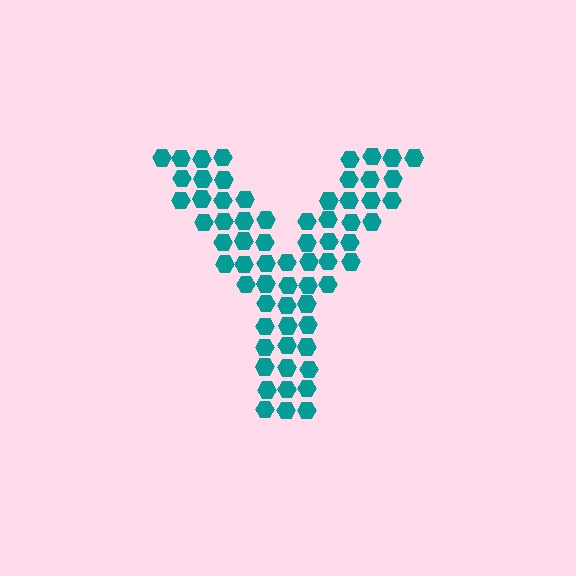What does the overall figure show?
The overall figure shows the letter Y.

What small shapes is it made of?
It is made of small hexagons.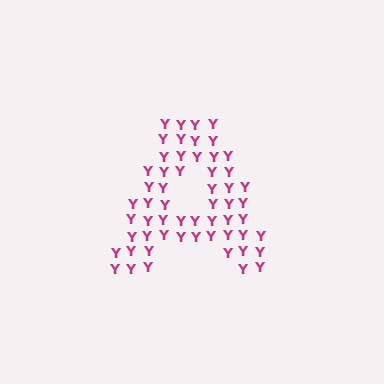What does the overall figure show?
The overall figure shows the letter A.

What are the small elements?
The small elements are letter Y's.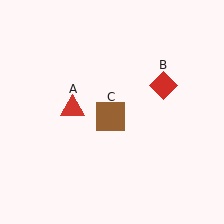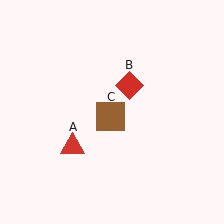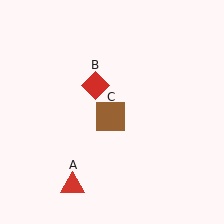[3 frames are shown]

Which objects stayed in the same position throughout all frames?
Brown square (object C) remained stationary.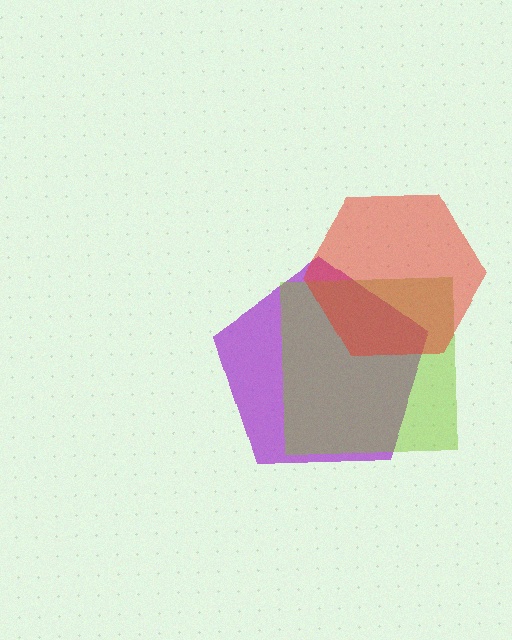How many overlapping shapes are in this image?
There are 3 overlapping shapes in the image.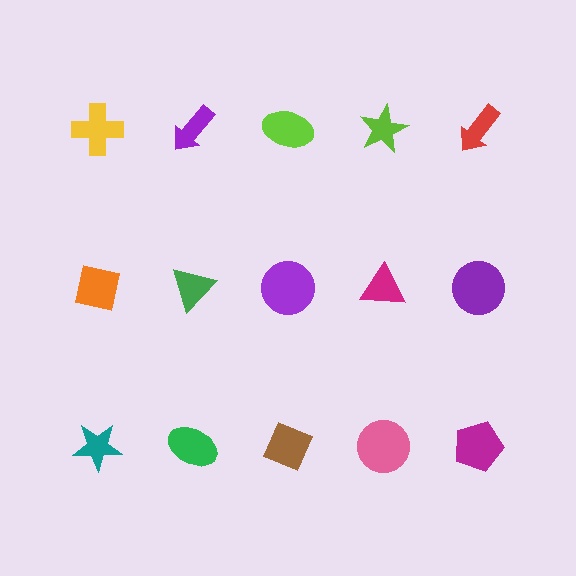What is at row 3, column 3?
A brown diamond.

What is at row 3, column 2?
A green ellipse.